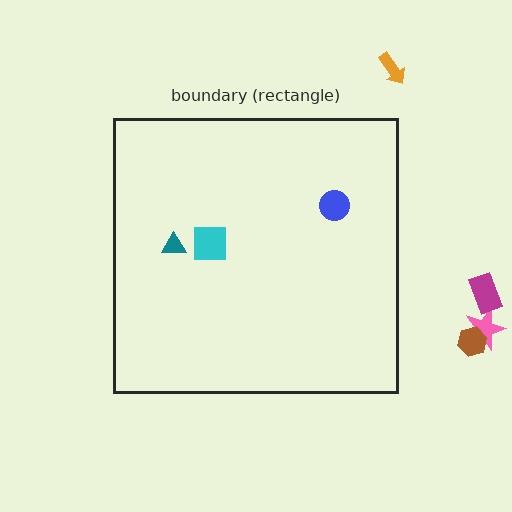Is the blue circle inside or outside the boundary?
Inside.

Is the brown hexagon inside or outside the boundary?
Outside.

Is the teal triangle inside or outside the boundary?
Inside.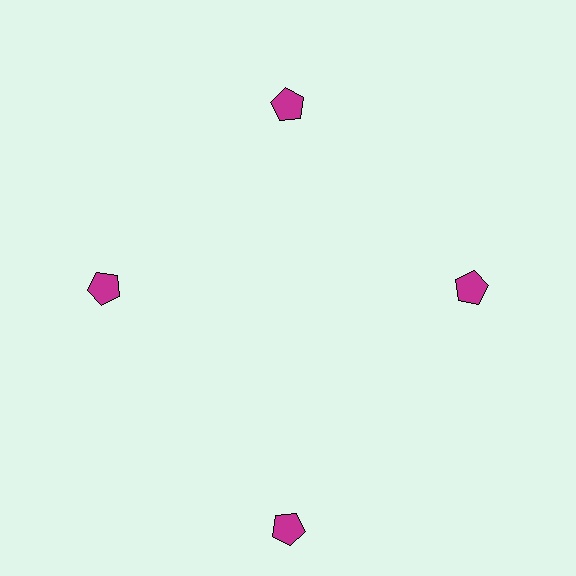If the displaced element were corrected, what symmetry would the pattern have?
It would have 4-fold rotational symmetry — the pattern would map onto itself every 90 degrees.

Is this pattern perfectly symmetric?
No. The 4 magenta pentagons are arranged in a ring, but one element near the 6 o'clock position is pushed outward from the center, breaking the 4-fold rotational symmetry.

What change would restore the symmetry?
The symmetry would be restored by moving it inward, back onto the ring so that all 4 pentagons sit at equal angles and equal distance from the center.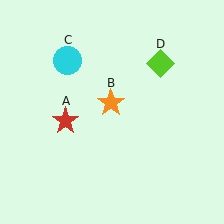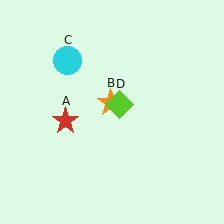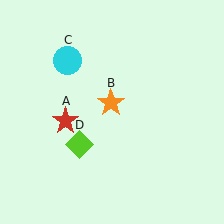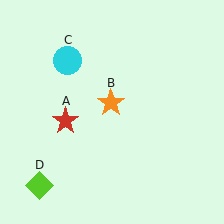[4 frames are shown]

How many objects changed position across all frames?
1 object changed position: lime diamond (object D).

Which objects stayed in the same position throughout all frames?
Red star (object A) and orange star (object B) and cyan circle (object C) remained stationary.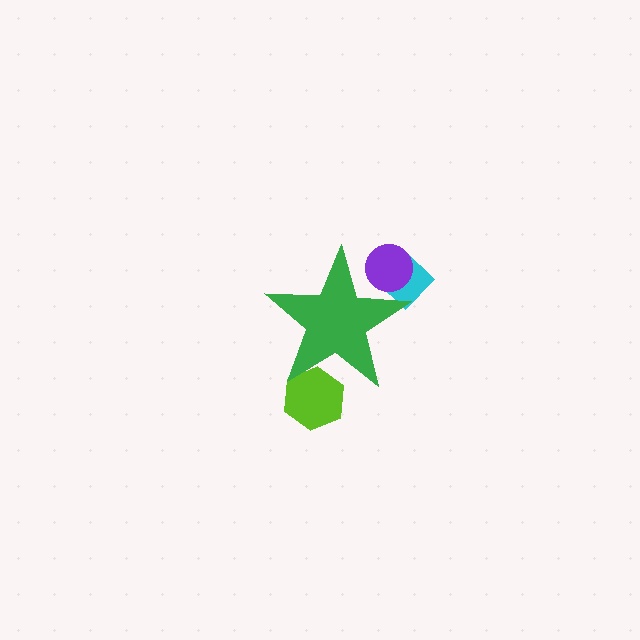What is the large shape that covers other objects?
A green star.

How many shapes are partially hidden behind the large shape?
3 shapes are partially hidden.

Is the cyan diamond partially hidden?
Yes, the cyan diamond is partially hidden behind the green star.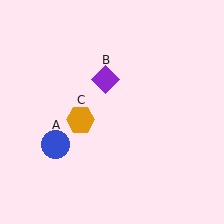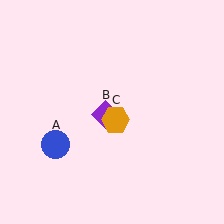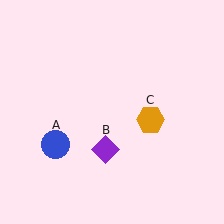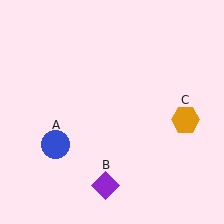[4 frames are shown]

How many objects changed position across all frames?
2 objects changed position: purple diamond (object B), orange hexagon (object C).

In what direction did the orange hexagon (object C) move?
The orange hexagon (object C) moved right.